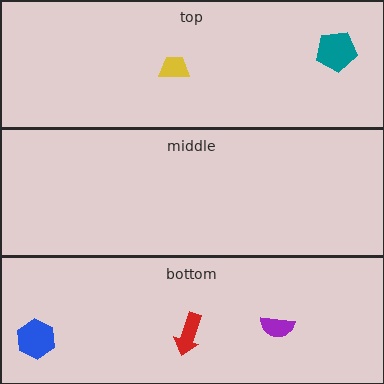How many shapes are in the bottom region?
3.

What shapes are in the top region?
The yellow trapezoid, the teal pentagon.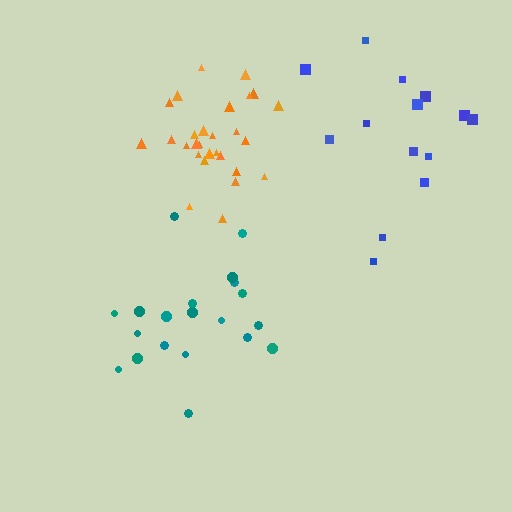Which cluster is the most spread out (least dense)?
Blue.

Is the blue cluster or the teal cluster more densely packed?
Teal.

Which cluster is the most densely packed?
Orange.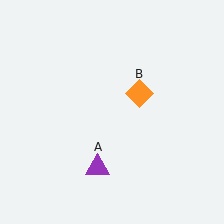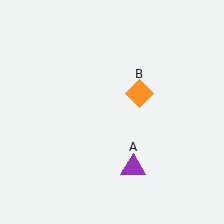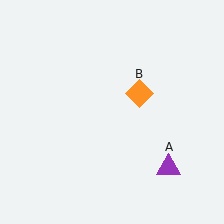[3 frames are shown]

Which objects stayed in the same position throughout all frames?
Orange diamond (object B) remained stationary.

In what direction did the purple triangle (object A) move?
The purple triangle (object A) moved right.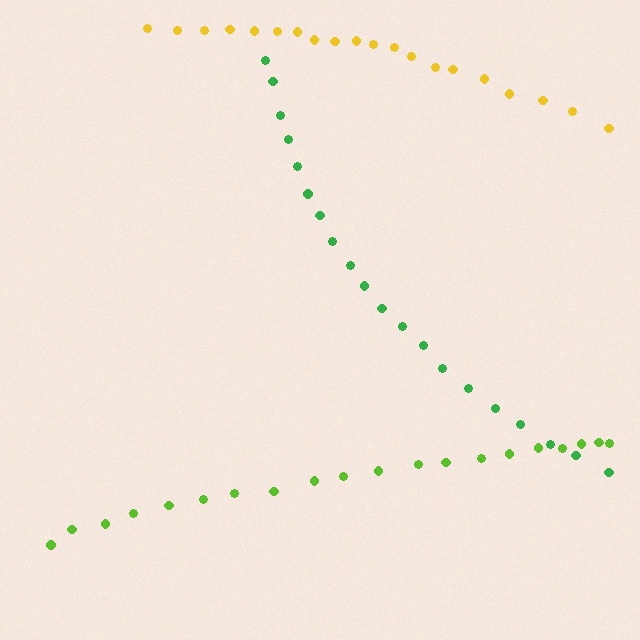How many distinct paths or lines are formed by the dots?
There are 3 distinct paths.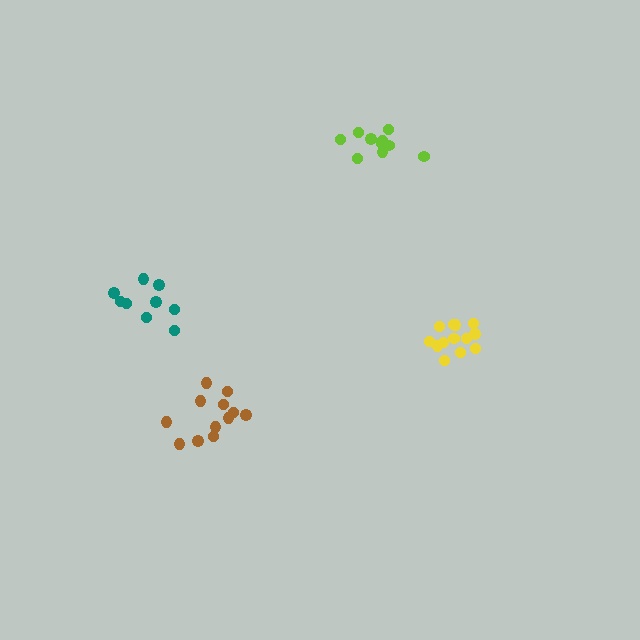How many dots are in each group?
Group 1: 10 dots, Group 2: 12 dots, Group 3: 9 dots, Group 4: 13 dots (44 total).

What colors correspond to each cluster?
The clusters are colored: lime, brown, teal, yellow.